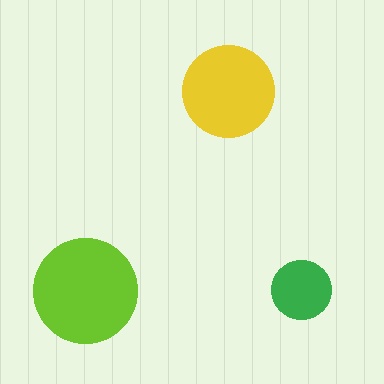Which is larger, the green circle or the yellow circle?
The yellow one.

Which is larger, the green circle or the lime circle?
The lime one.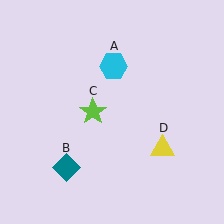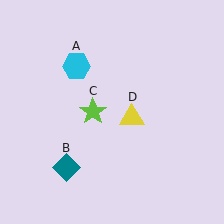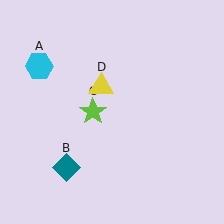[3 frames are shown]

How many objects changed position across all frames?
2 objects changed position: cyan hexagon (object A), yellow triangle (object D).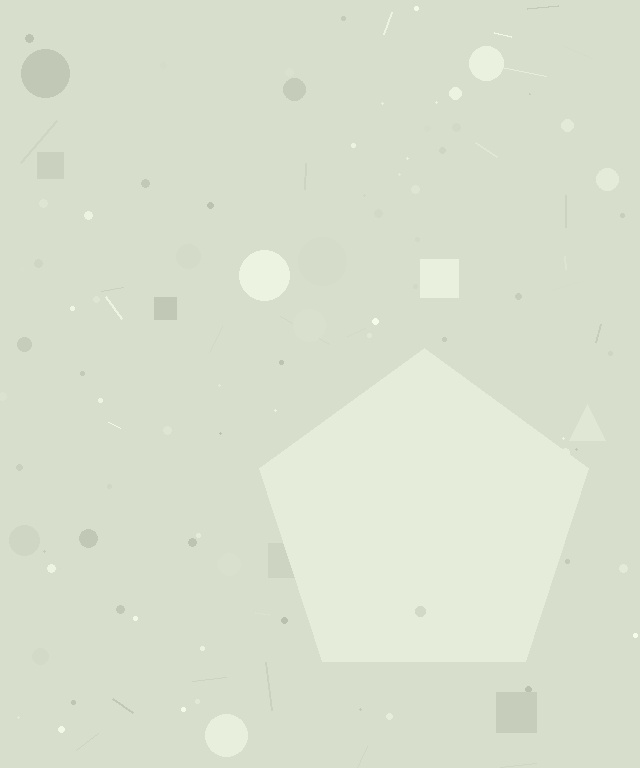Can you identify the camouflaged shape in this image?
The camouflaged shape is a pentagon.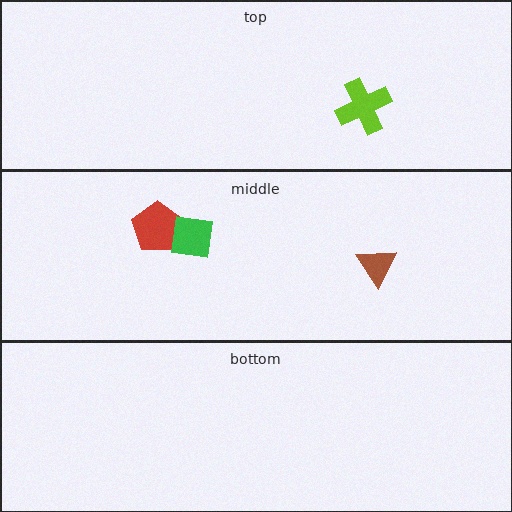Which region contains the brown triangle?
The middle region.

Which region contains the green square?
The middle region.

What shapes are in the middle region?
The brown triangle, the red pentagon, the green square.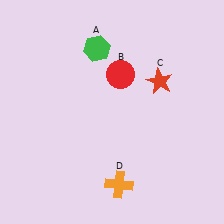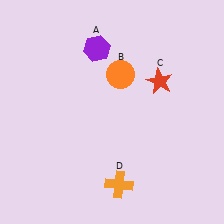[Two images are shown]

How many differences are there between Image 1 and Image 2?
There are 2 differences between the two images.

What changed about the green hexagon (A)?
In Image 1, A is green. In Image 2, it changed to purple.